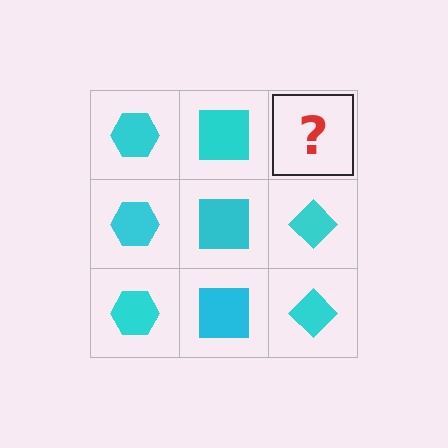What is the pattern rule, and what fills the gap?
The rule is that each column has a consistent shape. The gap should be filled with a cyan diamond.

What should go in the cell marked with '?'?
The missing cell should contain a cyan diamond.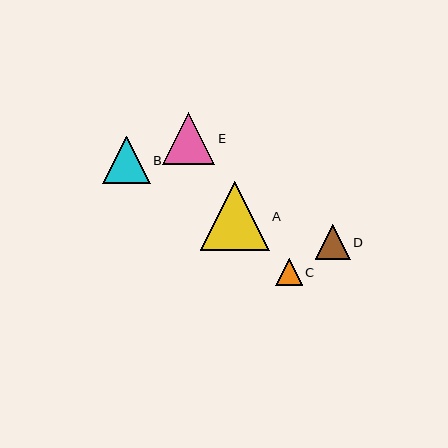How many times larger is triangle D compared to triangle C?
Triangle D is approximately 1.3 times the size of triangle C.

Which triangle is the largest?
Triangle A is the largest with a size of approximately 69 pixels.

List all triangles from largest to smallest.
From largest to smallest: A, E, B, D, C.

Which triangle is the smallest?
Triangle C is the smallest with a size of approximately 27 pixels.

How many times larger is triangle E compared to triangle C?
Triangle E is approximately 1.9 times the size of triangle C.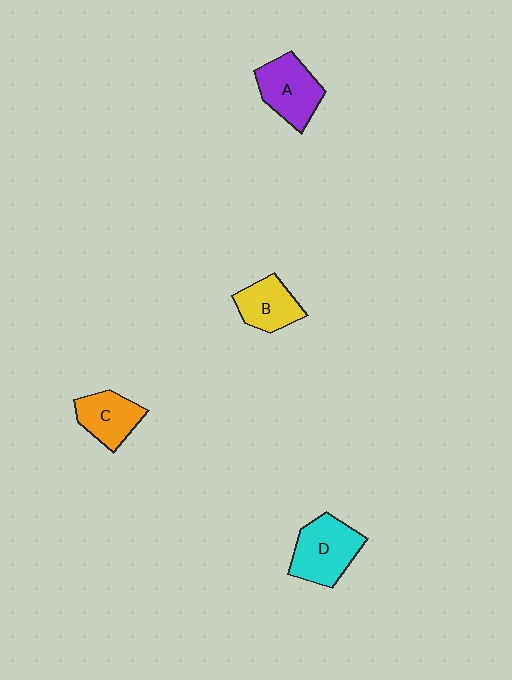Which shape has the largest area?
Shape D (cyan).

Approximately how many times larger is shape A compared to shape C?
Approximately 1.2 times.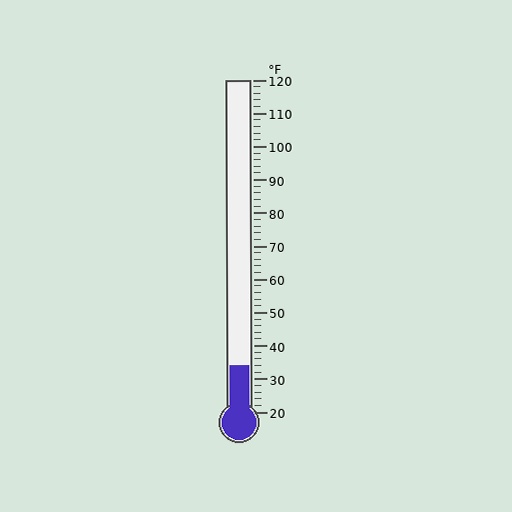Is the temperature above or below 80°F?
The temperature is below 80°F.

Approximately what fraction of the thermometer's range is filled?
The thermometer is filled to approximately 15% of its range.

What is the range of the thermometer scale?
The thermometer scale ranges from 20°F to 120°F.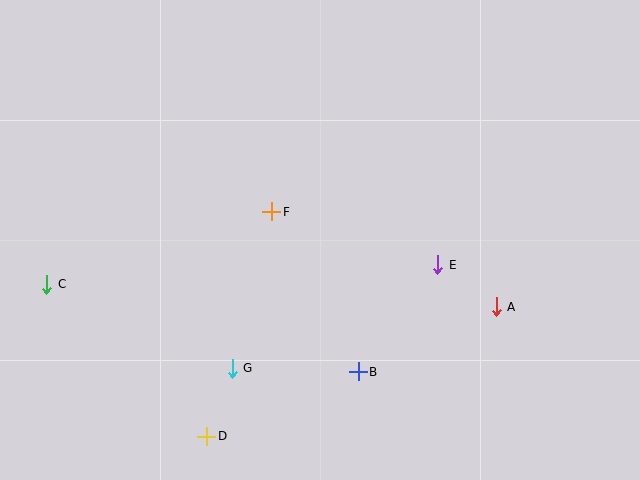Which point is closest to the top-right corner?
Point E is closest to the top-right corner.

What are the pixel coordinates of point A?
Point A is at (496, 307).